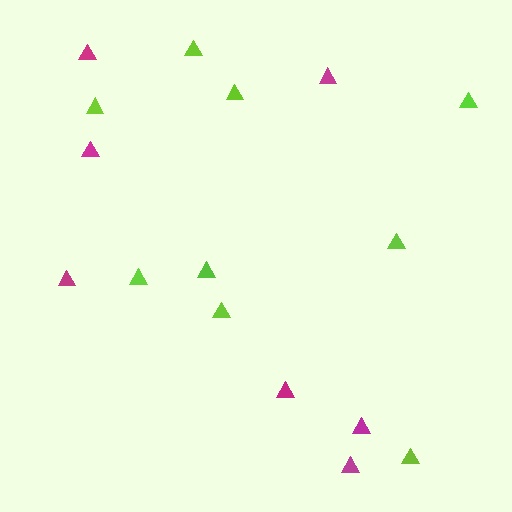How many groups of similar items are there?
There are 2 groups: one group of lime triangles (9) and one group of magenta triangles (7).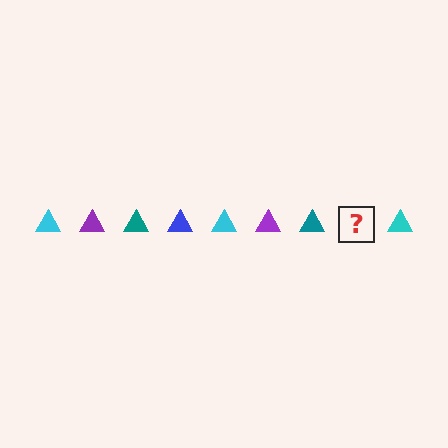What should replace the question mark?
The question mark should be replaced with a blue triangle.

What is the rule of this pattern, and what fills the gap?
The rule is that the pattern cycles through cyan, purple, teal, blue triangles. The gap should be filled with a blue triangle.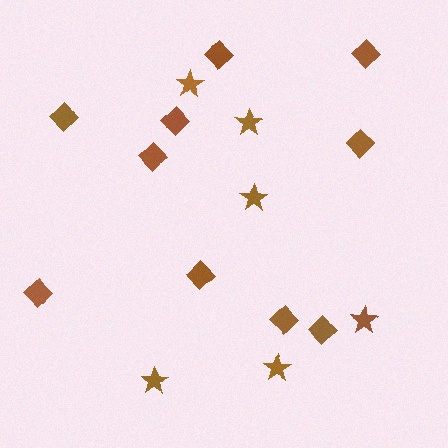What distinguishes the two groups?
There are 2 groups: one group of stars (6) and one group of diamonds (10).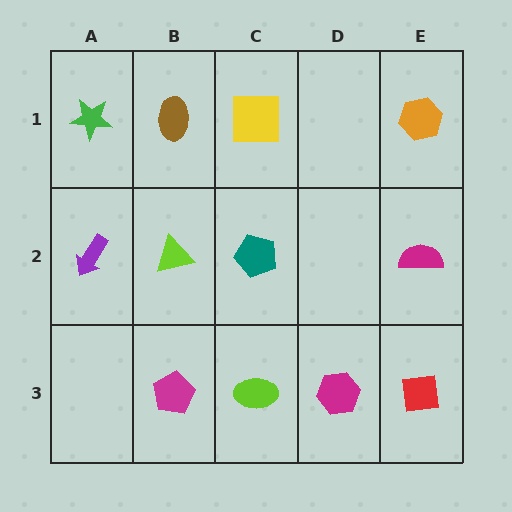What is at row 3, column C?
A lime ellipse.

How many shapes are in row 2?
4 shapes.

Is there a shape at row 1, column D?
No, that cell is empty.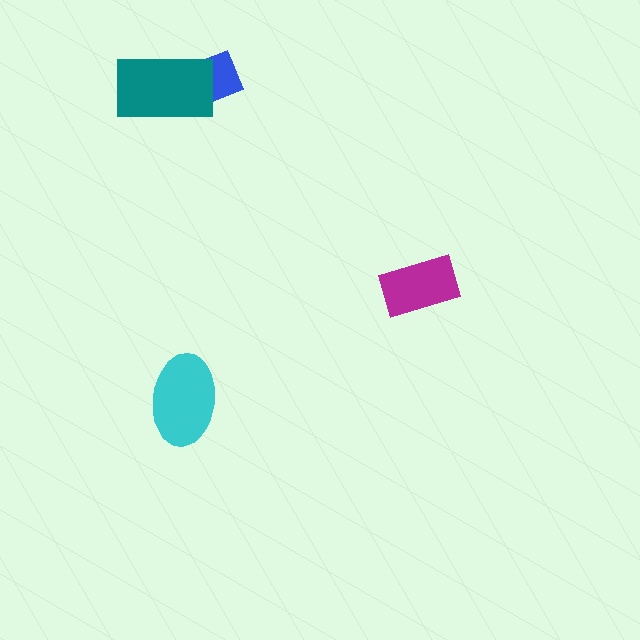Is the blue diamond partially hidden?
Yes, it is partially covered by another shape.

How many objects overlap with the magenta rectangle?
0 objects overlap with the magenta rectangle.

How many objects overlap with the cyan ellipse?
0 objects overlap with the cyan ellipse.